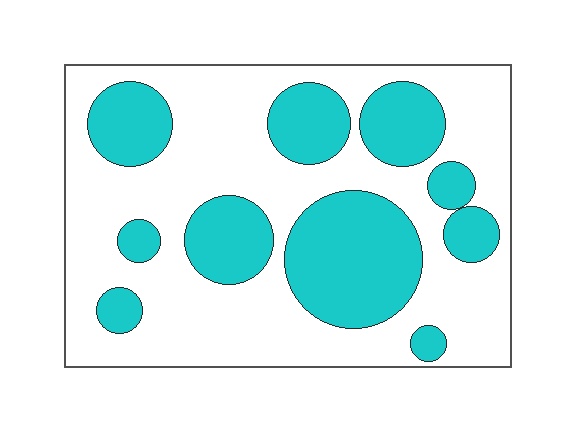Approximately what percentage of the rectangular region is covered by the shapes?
Approximately 35%.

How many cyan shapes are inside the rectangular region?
10.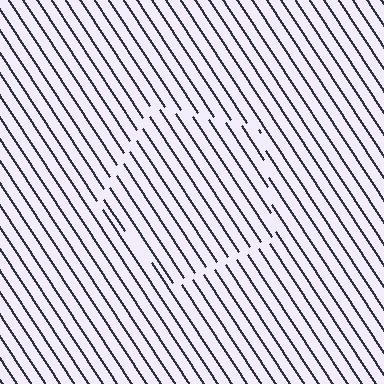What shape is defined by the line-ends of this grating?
An illusory pentagon. The interior of the shape contains the same grating, shifted by half a period — the contour is defined by the phase discontinuity where line-ends from the inner and outer gratings abut.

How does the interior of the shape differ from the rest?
The interior of the shape contains the same grating, shifted by half a period — the contour is defined by the phase discontinuity where line-ends from the inner and outer gratings abut.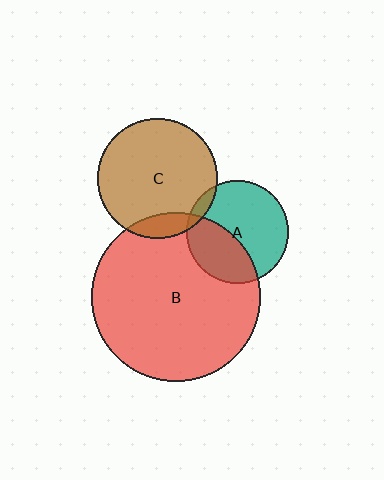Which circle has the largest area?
Circle B (red).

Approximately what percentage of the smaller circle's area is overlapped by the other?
Approximately 5%.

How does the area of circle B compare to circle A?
Approximately 2.7 times.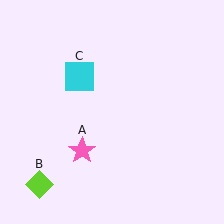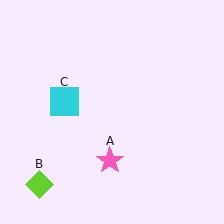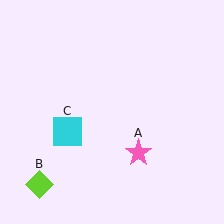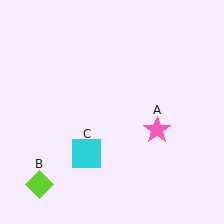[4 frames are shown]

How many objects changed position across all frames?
2 objects changed position: pink star (object A), cyan square (object C).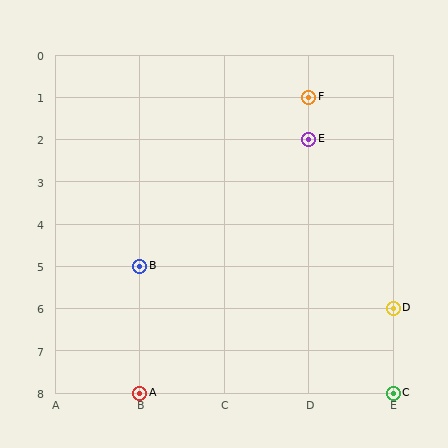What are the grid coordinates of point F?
Point F is at grid coordinates (D, 1).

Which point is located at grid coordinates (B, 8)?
Point A is at (B, 8).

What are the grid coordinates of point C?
Point C is at grid coordinates (E, 8).